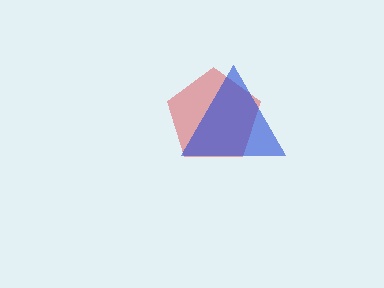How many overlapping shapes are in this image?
There are 2 overlapping shapes in the image.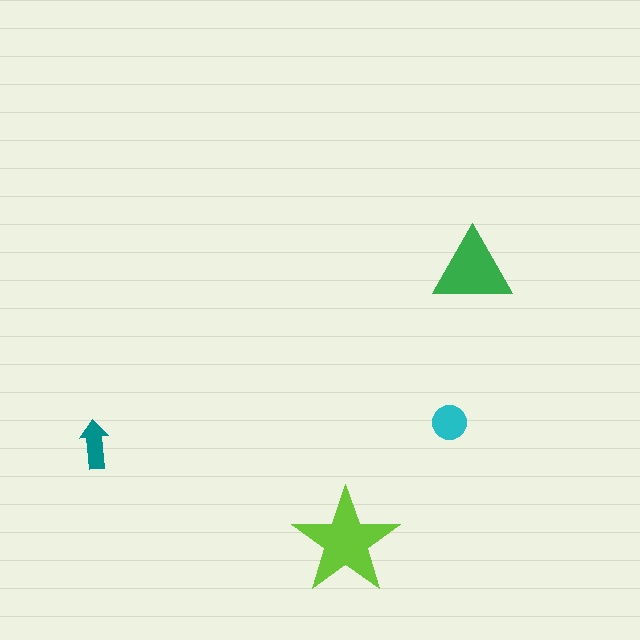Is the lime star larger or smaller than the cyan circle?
Larger.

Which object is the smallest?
The teal arrow.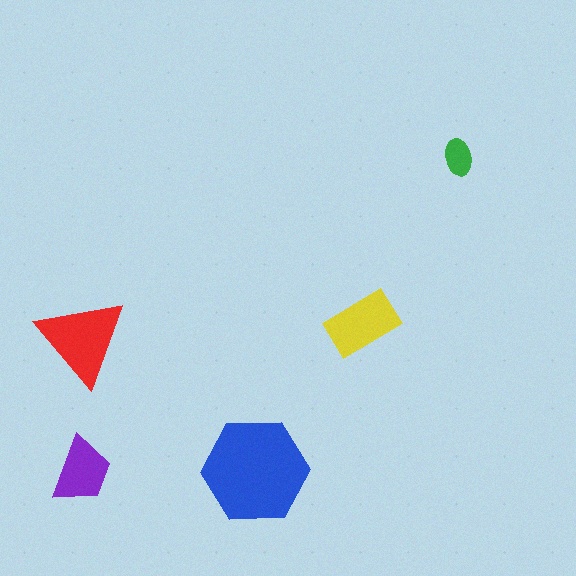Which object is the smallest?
The green ellipse.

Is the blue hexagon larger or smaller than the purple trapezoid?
Larger.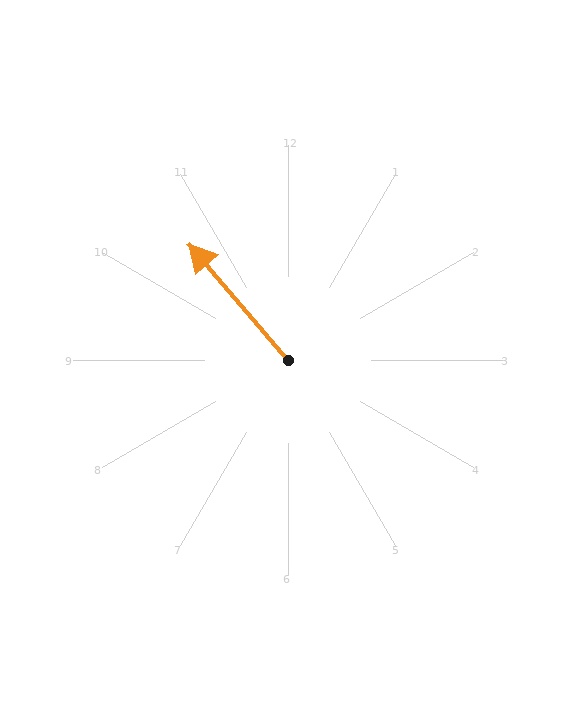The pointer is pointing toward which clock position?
Roughly 11 o'clock.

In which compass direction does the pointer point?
Northwest.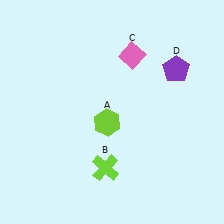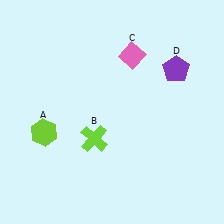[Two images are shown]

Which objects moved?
The objects that moved are: the lime hexagon (A), the lime cross (B).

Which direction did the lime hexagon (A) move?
The lime hexagon (A) moved left.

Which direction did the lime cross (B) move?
The lime cross (B) moved up.